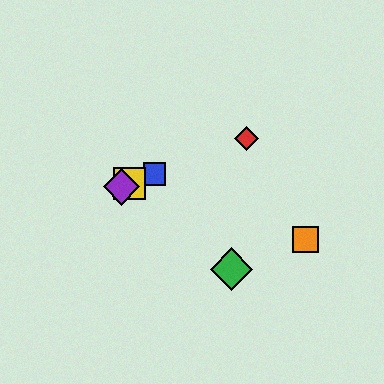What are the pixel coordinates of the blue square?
The blue square is at (154, 174).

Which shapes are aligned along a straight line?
The red diamond, the blue square, the yellow square, the purple diamond are aligned along a straight line.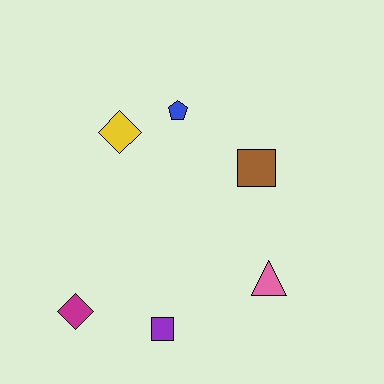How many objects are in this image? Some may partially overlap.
There are 6 objects.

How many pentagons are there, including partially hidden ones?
There is 1 pentagon.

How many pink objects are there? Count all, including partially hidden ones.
There is 1 pink object.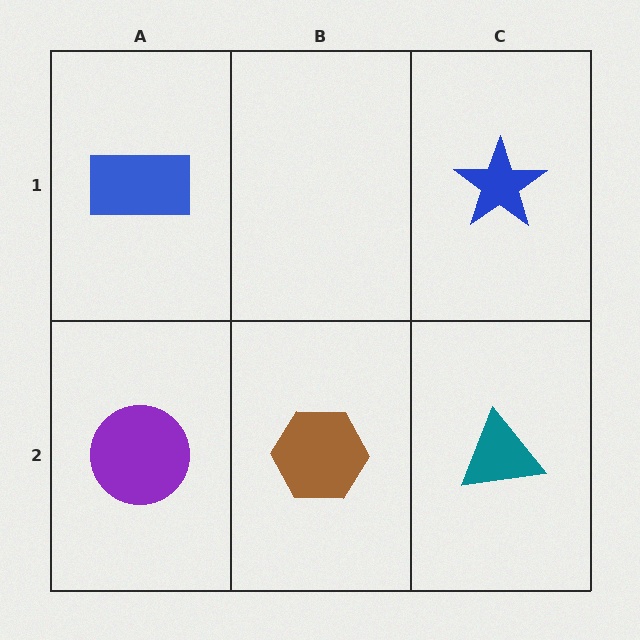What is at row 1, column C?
A blue star.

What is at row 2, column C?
A teal triangle.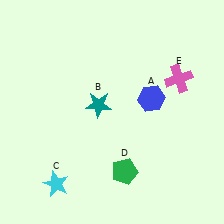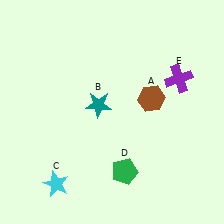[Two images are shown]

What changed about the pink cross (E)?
In Image 1, E is pink. In Image 2, it changed to purple.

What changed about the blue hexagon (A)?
In Image 1, A is blue. In Image 2, it changed to brown.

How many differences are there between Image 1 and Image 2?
There are 2 differences between the two images.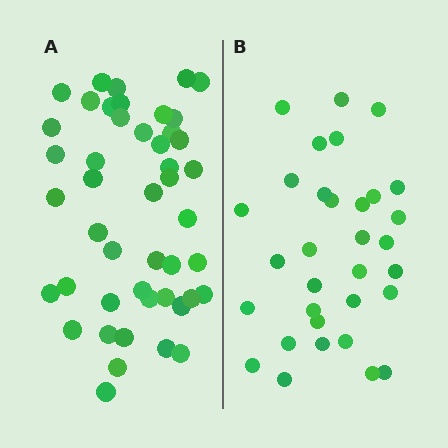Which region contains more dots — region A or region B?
Region A (the left region) has more dots.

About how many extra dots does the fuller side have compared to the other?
Region A has approximately 15 more dots than region B.